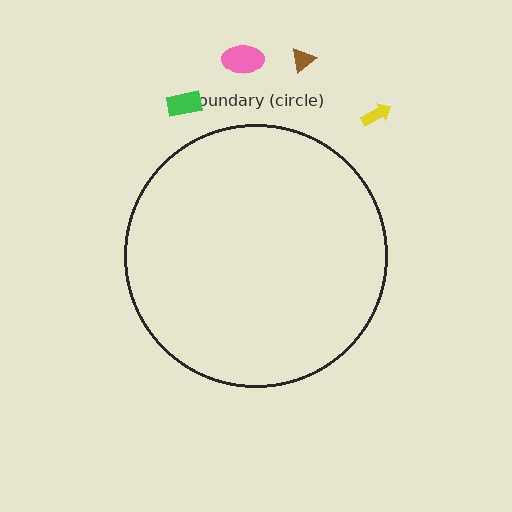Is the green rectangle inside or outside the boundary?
Outside.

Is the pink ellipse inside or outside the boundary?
Outside.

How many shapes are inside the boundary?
0 inside, 4 outside.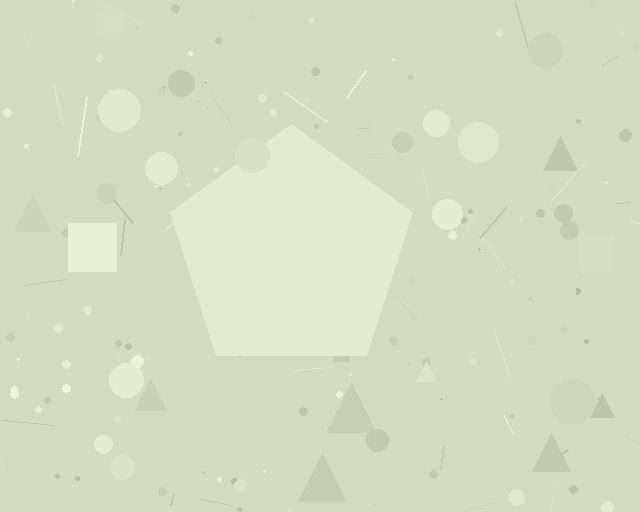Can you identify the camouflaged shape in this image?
The camouflaged shape is a pentagon.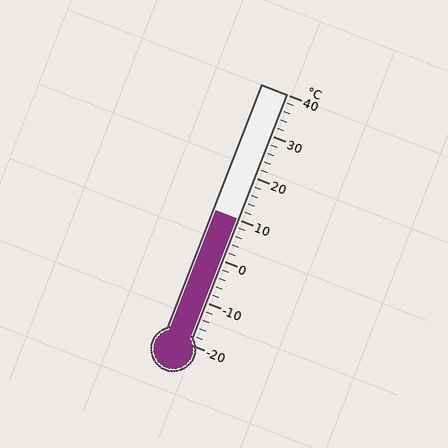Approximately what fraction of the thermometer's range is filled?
The thermometer is filled to approximately 50% of its range.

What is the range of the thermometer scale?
The thermometer scale ranges from -20°C to 40°C.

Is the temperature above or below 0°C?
The temperature is above 0°C.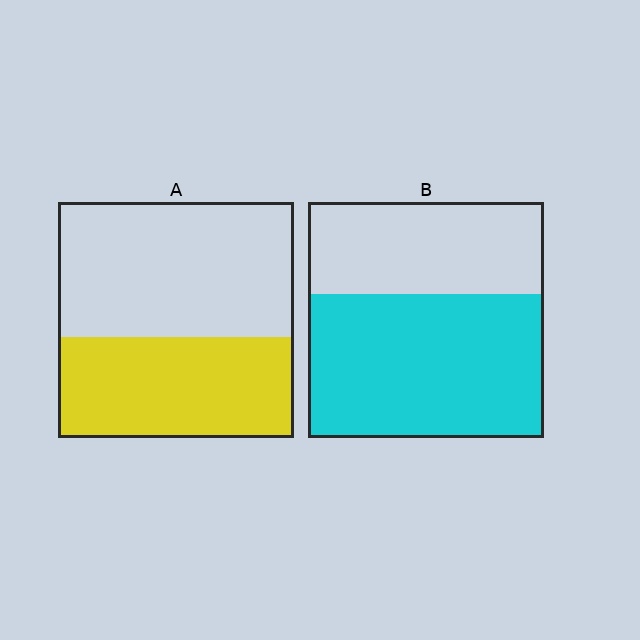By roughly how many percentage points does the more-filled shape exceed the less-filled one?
By roughly 20 percentage points (B over A).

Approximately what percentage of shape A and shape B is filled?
A is approximately 45% and B is approximately 60%.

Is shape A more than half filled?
No.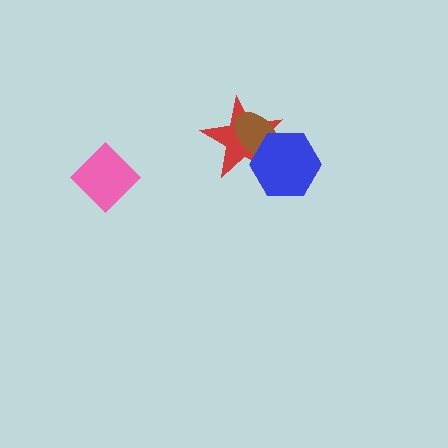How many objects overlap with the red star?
2 objects overlap with the red star.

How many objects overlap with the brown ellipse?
2 objects overlap with the brown ellipse.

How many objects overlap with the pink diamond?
0 objects overlap with the pink diamond.